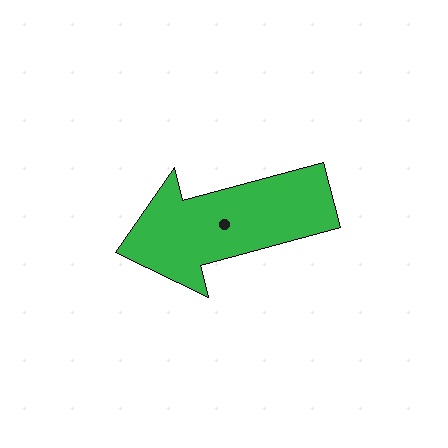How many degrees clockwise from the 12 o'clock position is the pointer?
Approximately 255 degrees.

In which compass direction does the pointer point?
West.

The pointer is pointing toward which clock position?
Roughly 9 o'clock.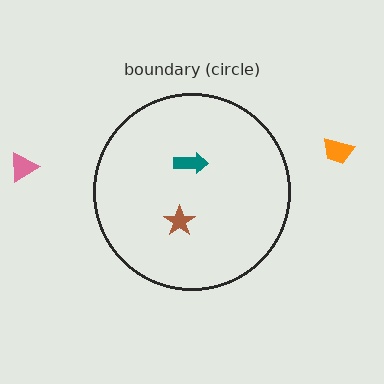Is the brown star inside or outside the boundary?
Inside.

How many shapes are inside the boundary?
2 inside, 2 outside.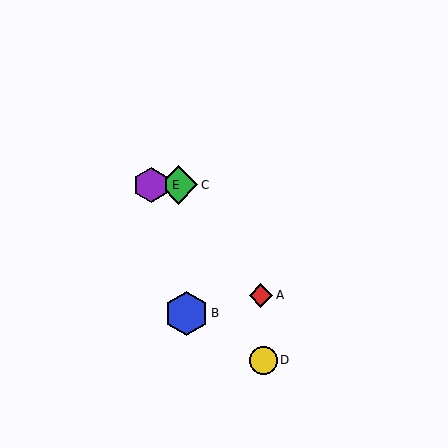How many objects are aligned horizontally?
2 objects (C, E) are aligned horizontally.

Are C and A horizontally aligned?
No, C is at y≈185 and A is at y≈295.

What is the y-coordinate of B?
Object B is at y≈313.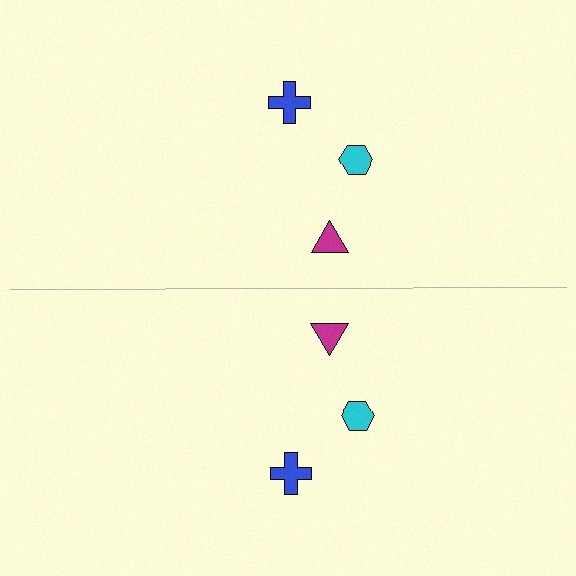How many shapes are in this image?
There are 6 shapes in this image.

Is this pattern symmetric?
Yes, this pattern has bilateral (reflection) symmetry.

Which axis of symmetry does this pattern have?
The pattern has a horizontal axis of symmetry running through the center of the image.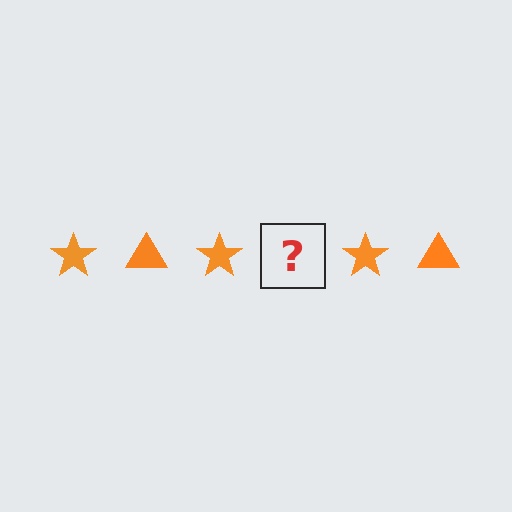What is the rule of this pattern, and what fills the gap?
The rule is that the pattern cycles through star, triangle shapes in orange. The gap should be filled with an orange triangle.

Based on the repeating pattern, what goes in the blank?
The blank should be an orange triangle.